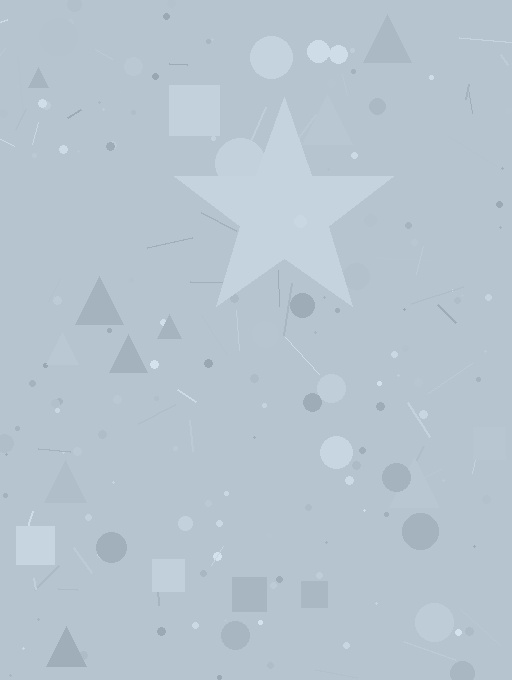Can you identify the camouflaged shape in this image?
The camouflaged shape is a star.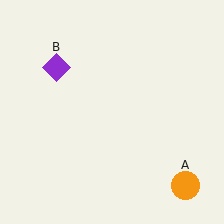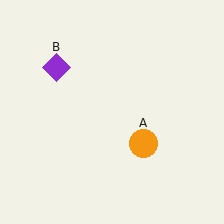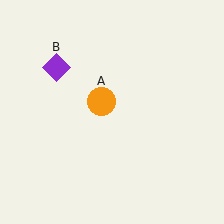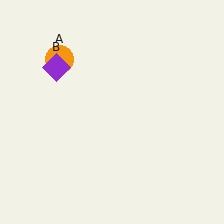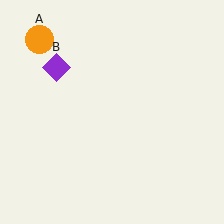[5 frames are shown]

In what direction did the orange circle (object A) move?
The orange circle (object A) moved up and to the left.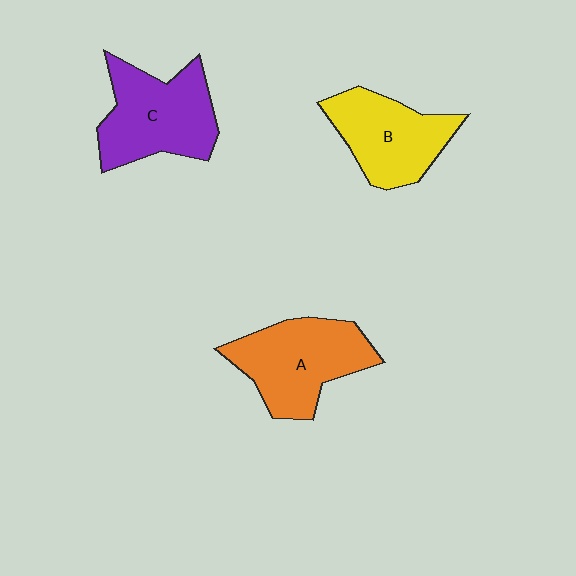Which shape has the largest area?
Shape A (orange).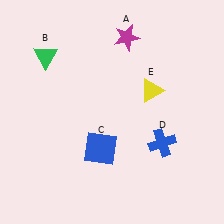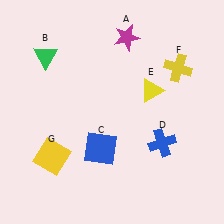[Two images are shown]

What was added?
A yellow cross (F), a yellow square (G) were added in Image 2.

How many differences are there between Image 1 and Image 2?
There are 2 differences between the two images.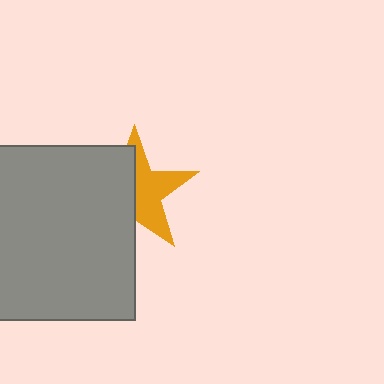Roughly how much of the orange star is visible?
About half of it is visible (roughly 51%).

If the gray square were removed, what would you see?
You would see the complete orange star.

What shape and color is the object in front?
The object in front is a gray square.